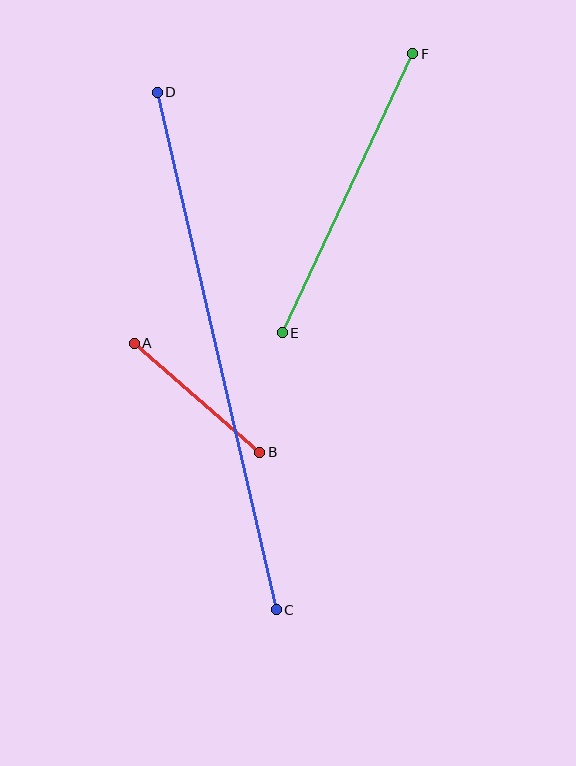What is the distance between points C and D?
The distance is approximately 531 pixels.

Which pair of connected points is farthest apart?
Points C and D are farthest apart.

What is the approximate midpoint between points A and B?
The midpoint is at approximately (197, 398) pixels.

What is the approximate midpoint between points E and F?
The midpoint is at approximately (347, 193) pixels.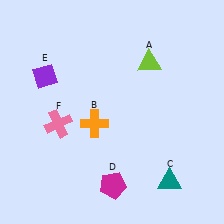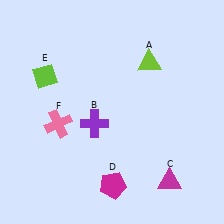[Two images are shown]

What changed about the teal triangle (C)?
In Image 1, C is teal. In Image 2, it changed to magenta.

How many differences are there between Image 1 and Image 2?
There are 3 differences between the two images.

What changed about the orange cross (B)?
In Image 1, B is orange. In Image 2, it changed to purple.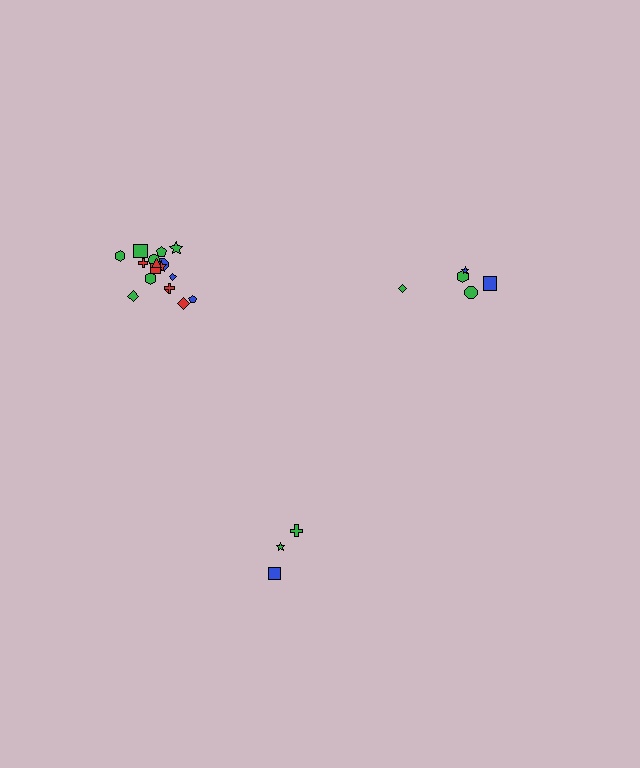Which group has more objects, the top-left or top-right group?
The top-left group.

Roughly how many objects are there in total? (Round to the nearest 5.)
Roughly 25 objects in total.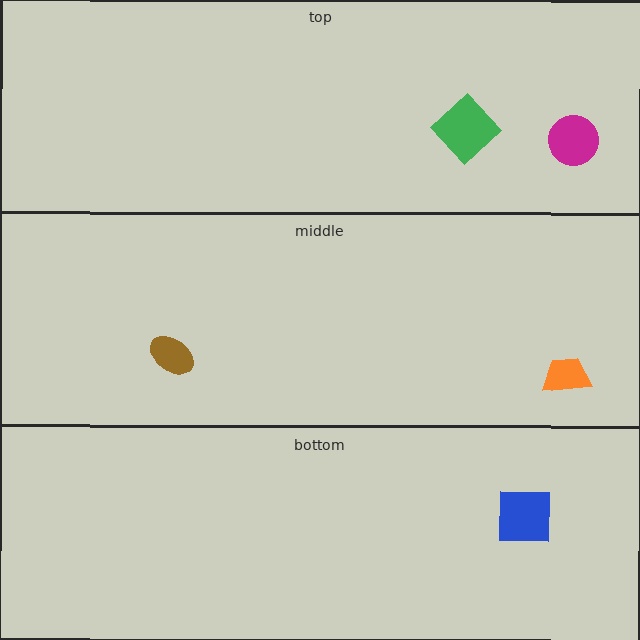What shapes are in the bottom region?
The blue square.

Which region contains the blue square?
The bottom region.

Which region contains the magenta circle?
The top region.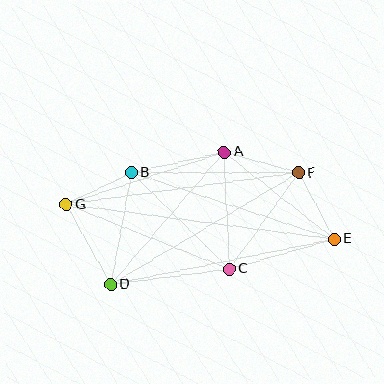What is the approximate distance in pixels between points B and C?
The distance between B and C is approximately 137 pixels.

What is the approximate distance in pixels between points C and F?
The distance between C and F is approximately 118 pixels.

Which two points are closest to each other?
Points B and G are closest to each other.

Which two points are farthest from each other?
Points E and G are farthest from each other.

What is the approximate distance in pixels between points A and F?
The distance between A and F is approximately 77 pixels.